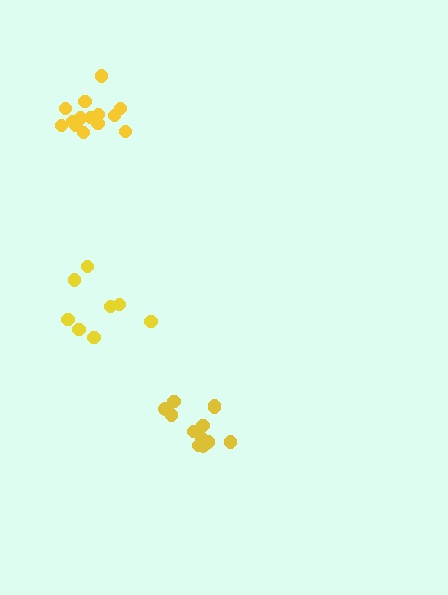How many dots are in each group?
Group 1: 8 dots, Group 2: 12 dots, Group 3: 14 dots (34 total).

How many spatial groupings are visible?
There are 3 spatial groupings.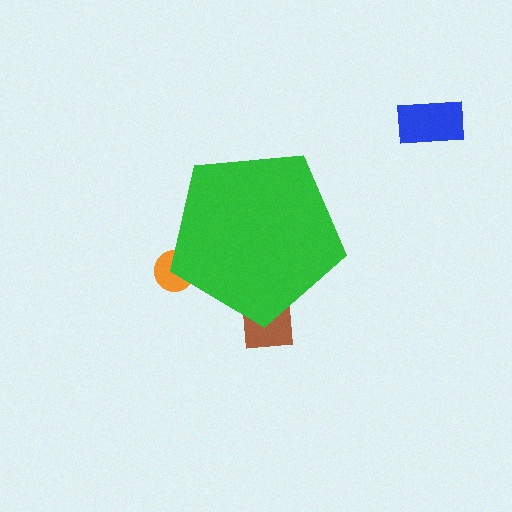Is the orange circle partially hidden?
Yes, the orange circle is partially hidden behind the green pentagon.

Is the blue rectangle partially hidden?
No, the blue rectangle is fully visible.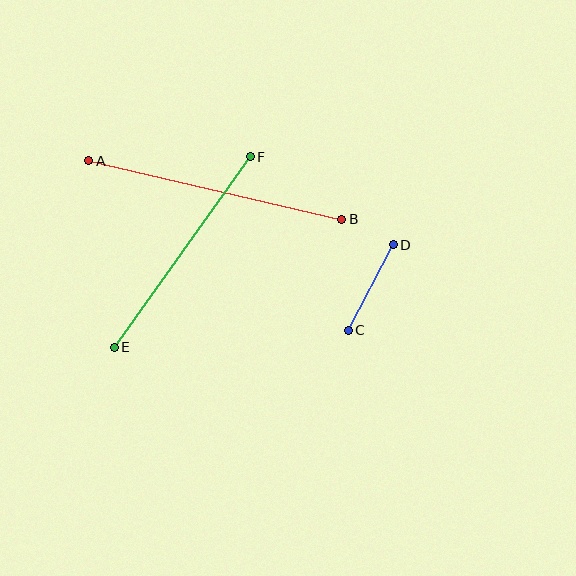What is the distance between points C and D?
The distance is approximately 97 pixels.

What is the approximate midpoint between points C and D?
The midpoint is at approximately (371, 287) pixels.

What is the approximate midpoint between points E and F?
The midpoint is at approximately (182, 252) pixels.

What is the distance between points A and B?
The distance is approximately 259 pixels.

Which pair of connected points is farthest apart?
Points A and B are farthest apart.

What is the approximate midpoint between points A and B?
The midpoint is at approximately (215, 190) pixels.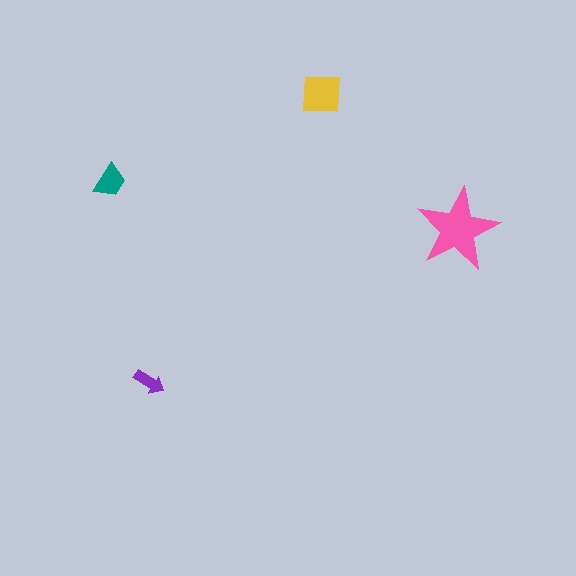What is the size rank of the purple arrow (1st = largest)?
4th.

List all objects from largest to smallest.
The pink star, the yellow square, the teal trapezoid, the purple arrow.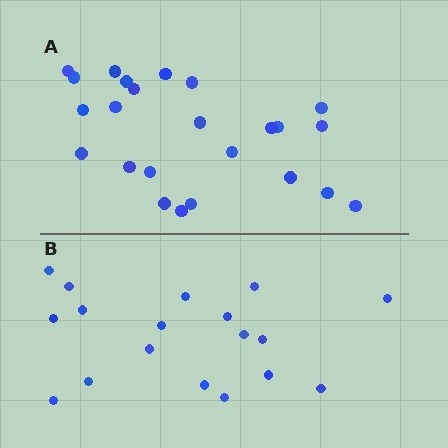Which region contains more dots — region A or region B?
Region A (the top region) has more dots.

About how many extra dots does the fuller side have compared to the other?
Region A has about 6 more dots than region B.